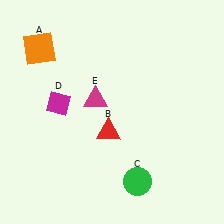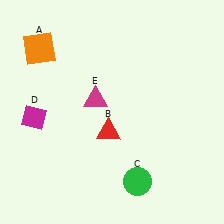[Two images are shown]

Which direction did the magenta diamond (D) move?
The magenta diamond (D) moved left.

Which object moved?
The magenta diamond (D) moved left.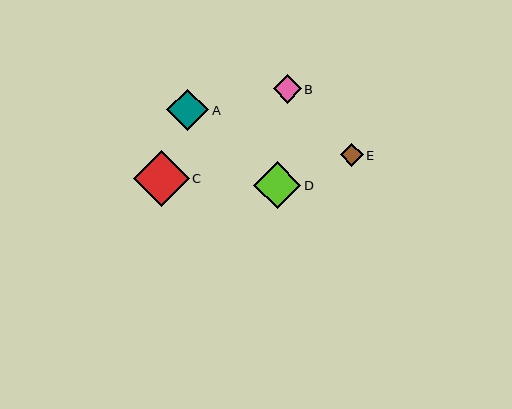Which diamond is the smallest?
Diamond E is the smallest with a size of approximately 23 pixels.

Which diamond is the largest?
Diamond C is the largest with a size of approximately 55 pixels.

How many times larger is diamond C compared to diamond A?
Diamond C is approximately 1.3 times the size of diamond A.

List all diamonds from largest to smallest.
From largest to smallest: C, D, A, B, E.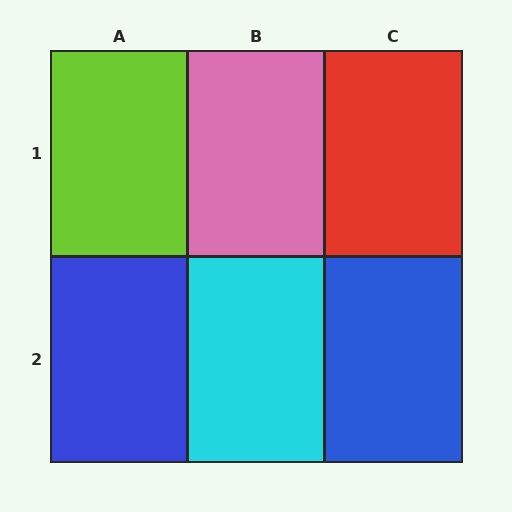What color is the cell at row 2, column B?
Cyan.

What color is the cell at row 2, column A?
Blue.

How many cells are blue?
2 cells are blue.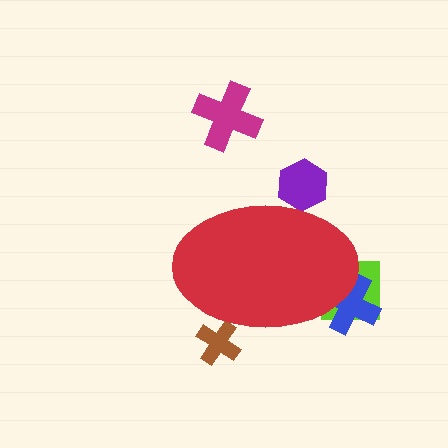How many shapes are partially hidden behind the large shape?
4 shapes are partially hidden.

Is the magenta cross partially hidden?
No, the magenta cross is fully visible.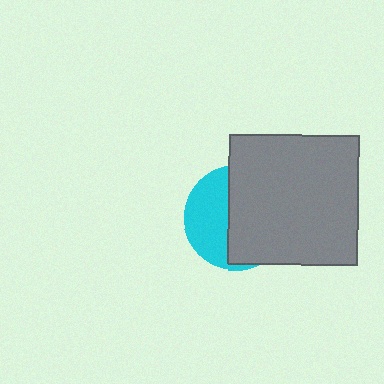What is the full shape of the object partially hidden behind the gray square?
The partially hidden object is a cyan circle.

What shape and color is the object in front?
The object in front is a gray square.